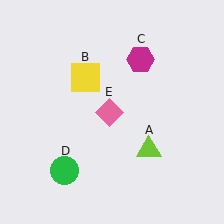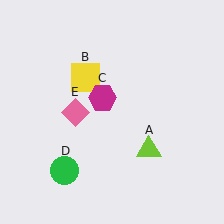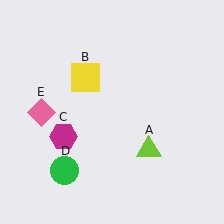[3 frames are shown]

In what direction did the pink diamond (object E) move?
The pink diamond (object E) moved left.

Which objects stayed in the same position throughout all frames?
Lime triangle (object A) and yellow square (object B) and green circle (object D) remained stationary.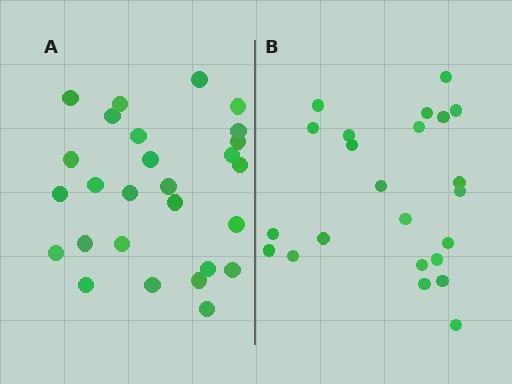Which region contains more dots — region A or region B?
Region A (the left region) has more dots.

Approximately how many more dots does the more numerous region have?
Region A has about 4 more dots than region B.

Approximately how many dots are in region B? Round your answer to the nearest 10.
About 20 dots. (The exact count is 23, which rounds to 20.)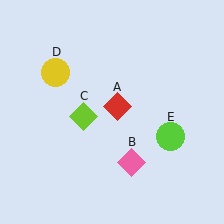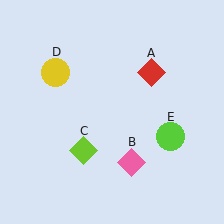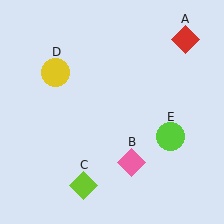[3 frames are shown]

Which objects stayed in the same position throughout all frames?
Pink diamond (object B) and yellow circle (object D) and lime circle (object E) remained stationary.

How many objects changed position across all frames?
2 objects changed position: red diamond (object A), lime diamond (object C).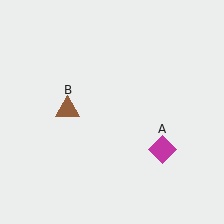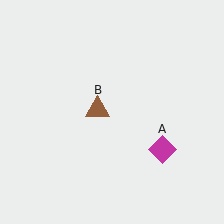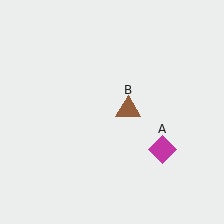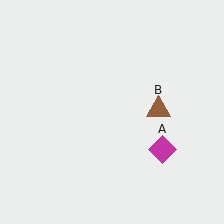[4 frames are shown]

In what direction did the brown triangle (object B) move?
The brown triangle (object B) moved right.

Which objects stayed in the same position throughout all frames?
Magenta diamond (object A) remained stationary.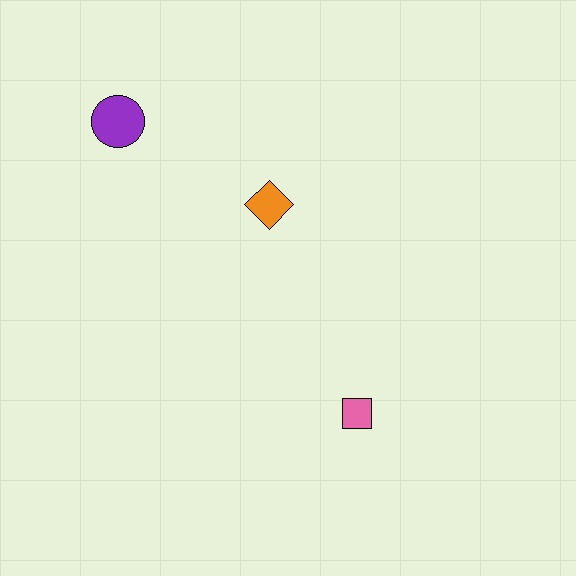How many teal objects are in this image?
There are no teal objects.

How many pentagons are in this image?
There are no pentagons.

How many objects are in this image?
There are 3 objects.